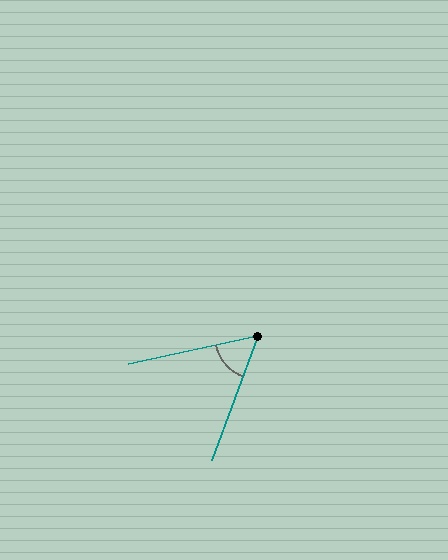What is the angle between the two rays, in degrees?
Approximately 57 degrees.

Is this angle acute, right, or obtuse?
It is acute.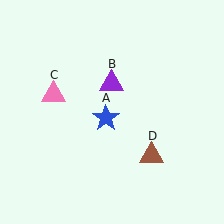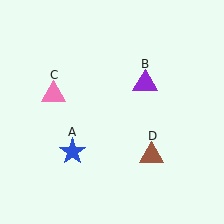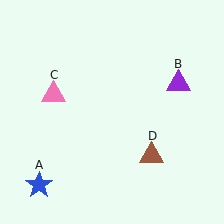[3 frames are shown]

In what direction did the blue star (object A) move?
The blue star (object A) moved down and to the left.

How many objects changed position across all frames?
2 objects changed position: blue star (object A), purple triangle (object B).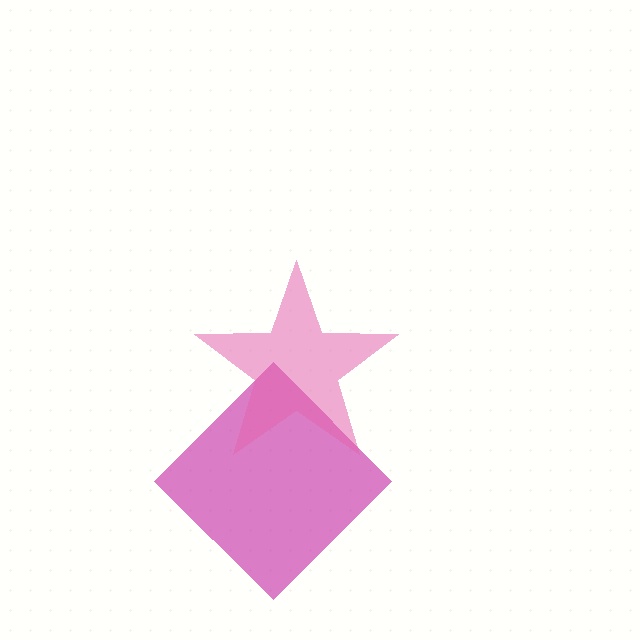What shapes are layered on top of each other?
The layered shapes are: a magenta diamond, a pink star.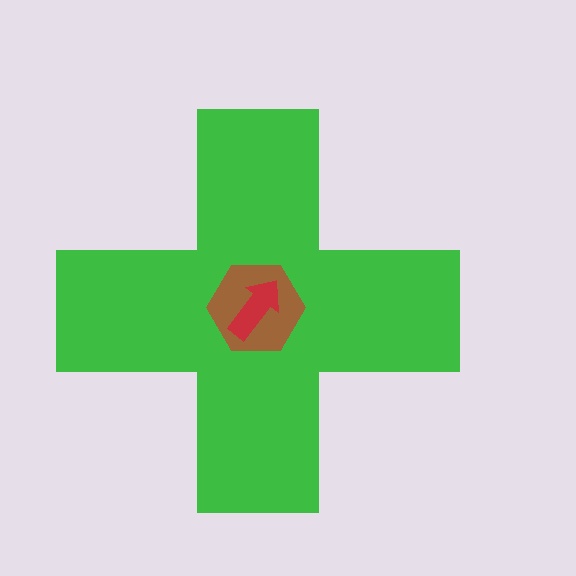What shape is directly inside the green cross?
The brown hexagon.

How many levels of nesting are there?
3.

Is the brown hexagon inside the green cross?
Yes.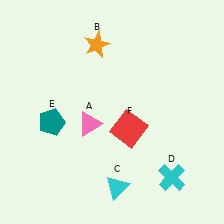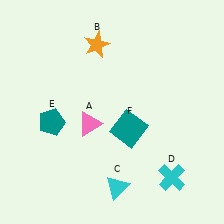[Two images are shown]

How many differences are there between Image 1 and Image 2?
There is 1 difference between the two images.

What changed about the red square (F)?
In Image 1, F is red. In Image 2, it changed to teal.